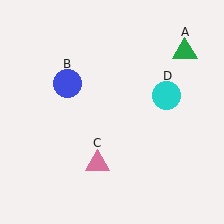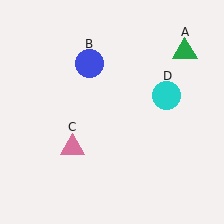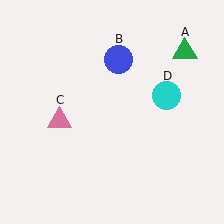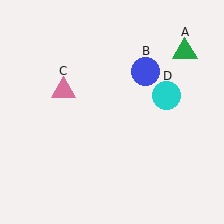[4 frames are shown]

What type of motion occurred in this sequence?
The blue circle (object B), pink triangle (object C) rotated clockwise around the center of the scene.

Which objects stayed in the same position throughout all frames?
Green triangle (object A) and cyan circle (object D) remained stationary.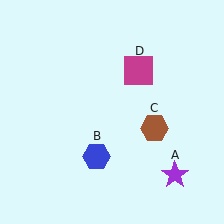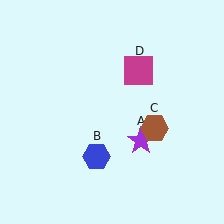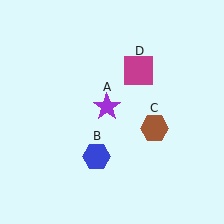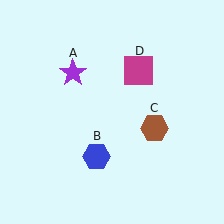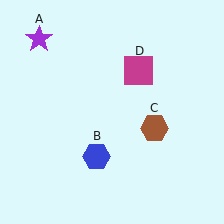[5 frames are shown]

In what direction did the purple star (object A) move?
The purple star (object A) moved up and to the left.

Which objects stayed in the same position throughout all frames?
Blue hexagon (object B) and brown hexagon (object C) and magenta square (object D) remained stationary.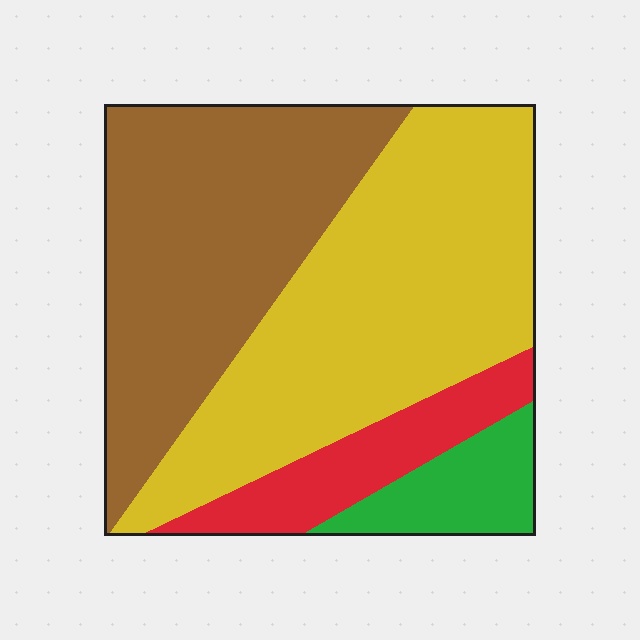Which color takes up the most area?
Yellow, at roughly 45%.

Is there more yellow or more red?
Yellow.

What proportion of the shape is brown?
Brown covers 37% of the shape.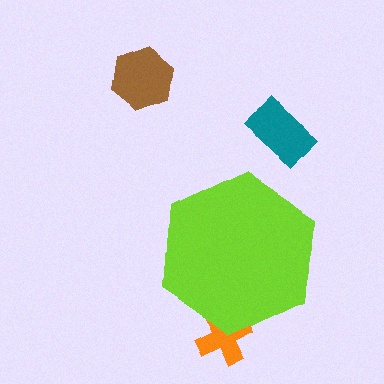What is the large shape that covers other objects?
A lime hexagon.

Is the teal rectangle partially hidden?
No, the teal rectangle is fully visible.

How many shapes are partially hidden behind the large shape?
1 shape is partially hidden.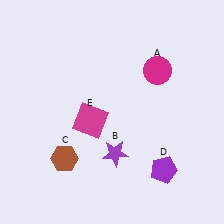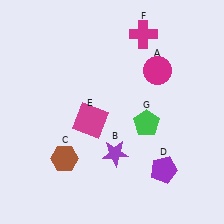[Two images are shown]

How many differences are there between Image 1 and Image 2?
There are 2 differences between the two images.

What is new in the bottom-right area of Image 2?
A green pentagon (G) was added in the bottom-right area of Image 2.